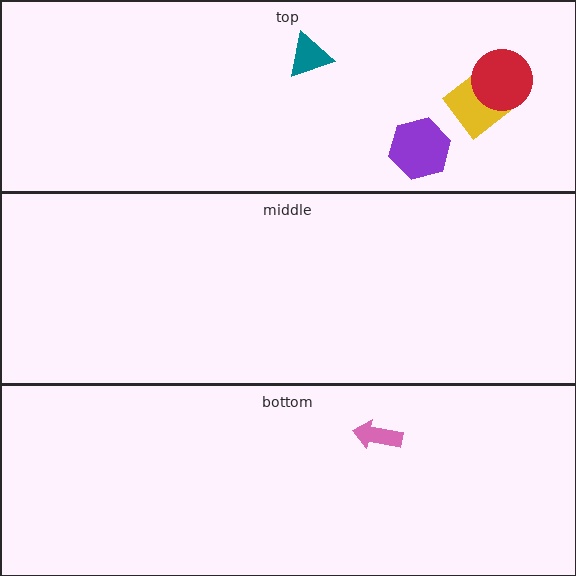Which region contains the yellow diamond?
The top region.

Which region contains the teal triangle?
The top region.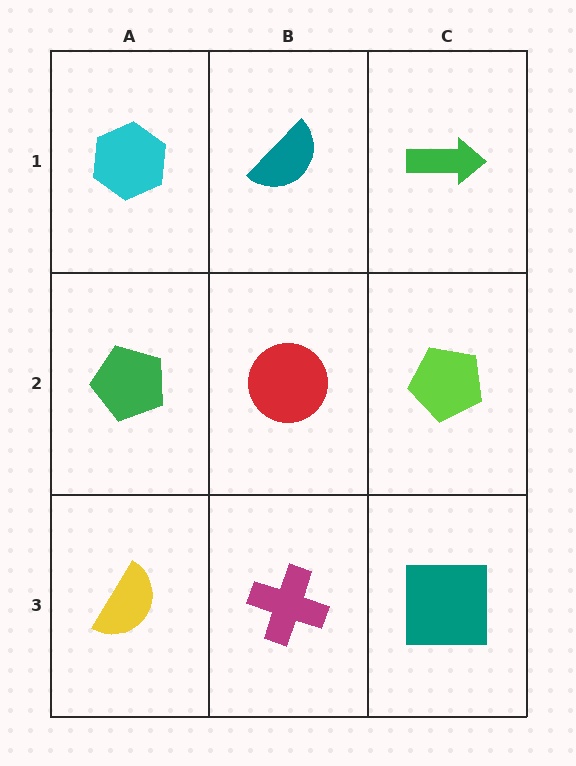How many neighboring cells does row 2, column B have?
4.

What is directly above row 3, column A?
A green pentagon.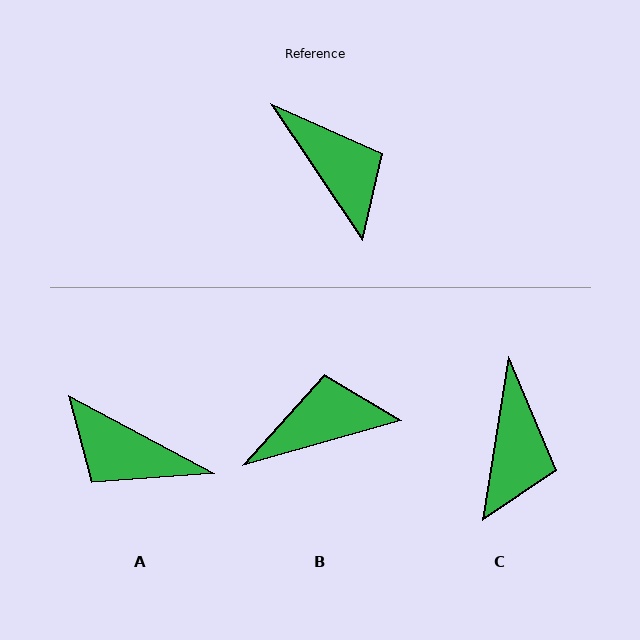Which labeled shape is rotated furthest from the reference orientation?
A, about 152 degrees away.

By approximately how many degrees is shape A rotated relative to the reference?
Approximately 152 degrees clockwise.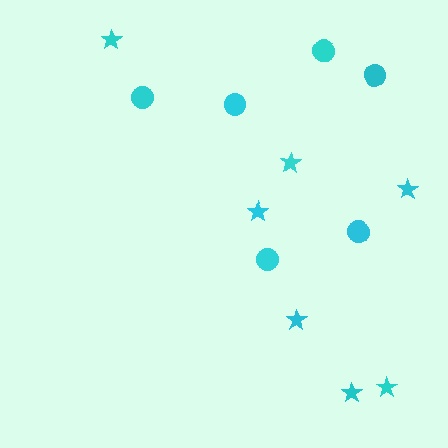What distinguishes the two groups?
There are 2 groups: one group of circles (6) and one group of stars (7).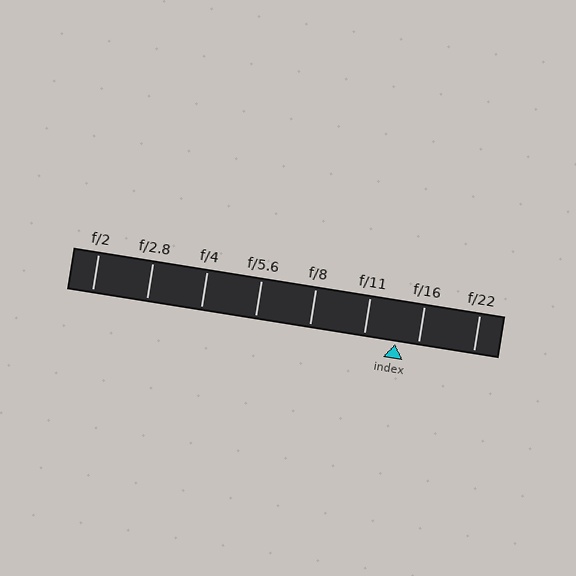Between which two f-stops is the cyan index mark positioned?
The index mark is between f/11 and f/16.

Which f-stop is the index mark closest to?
The index mark is closest to f/16.